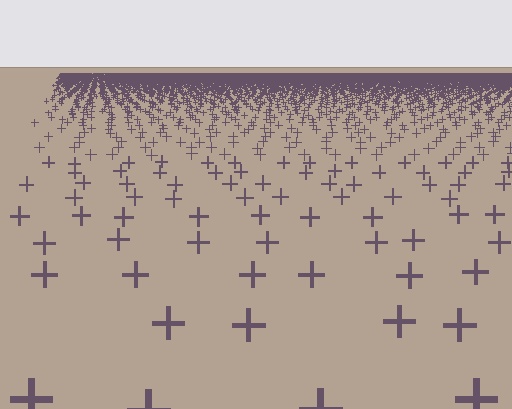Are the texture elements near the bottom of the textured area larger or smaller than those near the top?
Larger. Near the bottom, elements are closer to the viewer and appear at a bigger on-screen size.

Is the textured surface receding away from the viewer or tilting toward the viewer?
The surface is receding away from the viewer. Texture elements get smaller and denser toward the top.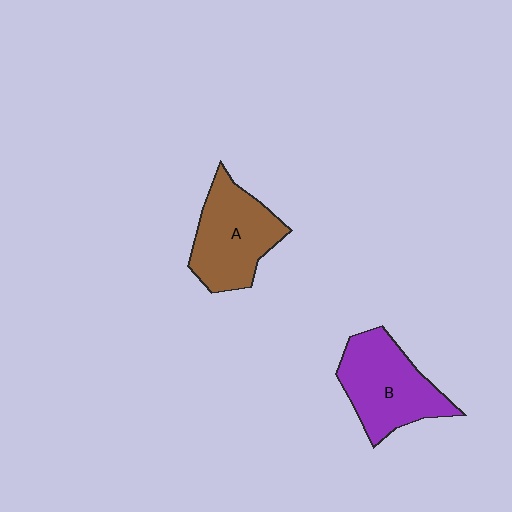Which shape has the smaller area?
Shape A (brown).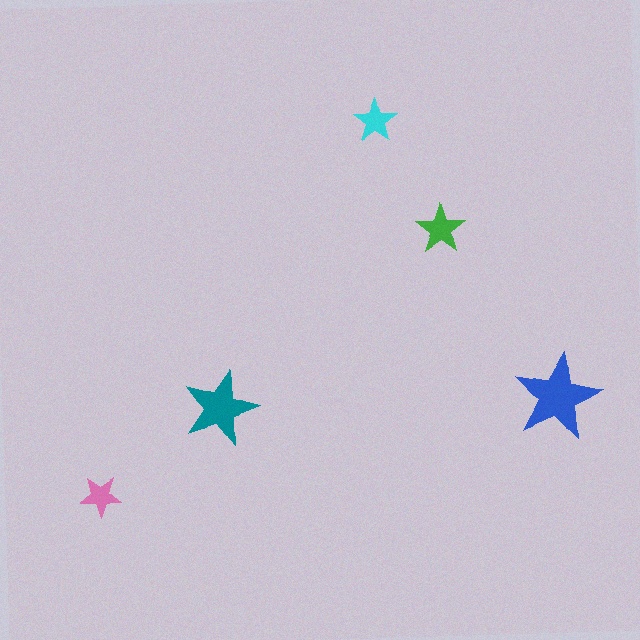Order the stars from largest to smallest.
the blue one, the teal one, the green one, the cyan one, the pink one.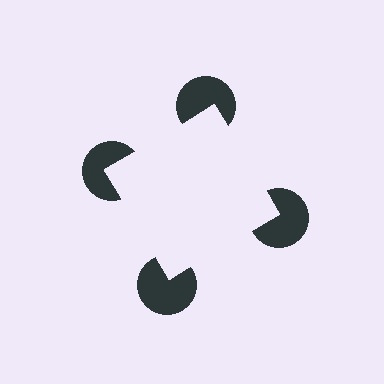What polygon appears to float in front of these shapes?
An illusory square — its edges are inferred from the aligned wedge cuts in the pac-man discs, not physically drawn.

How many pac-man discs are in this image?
There are 4 — one at each vertex of the illusory square.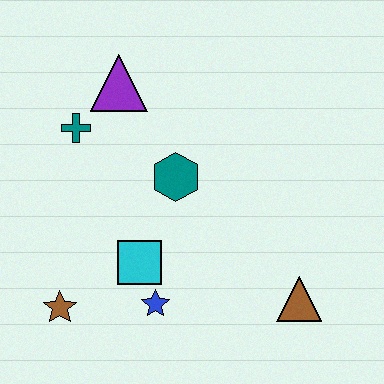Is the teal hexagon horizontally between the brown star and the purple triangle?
No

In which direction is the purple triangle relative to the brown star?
The purple triangle is above the brown star.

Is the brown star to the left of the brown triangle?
Yes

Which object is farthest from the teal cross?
The brown triangle is farthest from the teal cross.